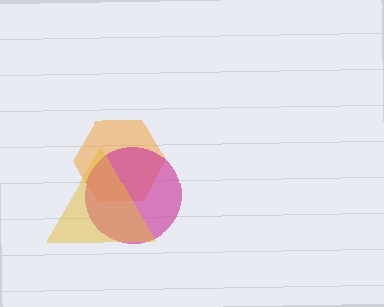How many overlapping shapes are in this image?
There are 3 overlapping shapes in the image.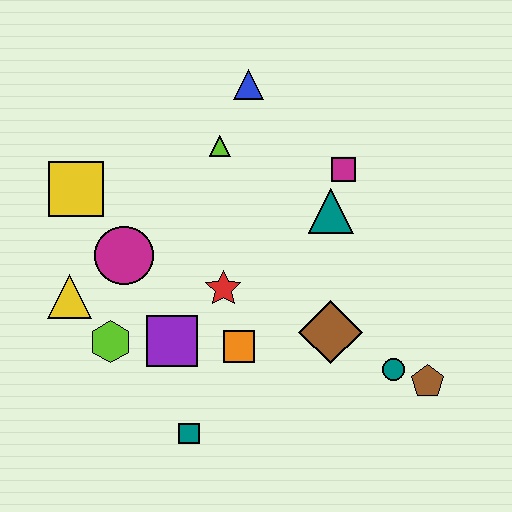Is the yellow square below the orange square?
No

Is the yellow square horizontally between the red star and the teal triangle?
No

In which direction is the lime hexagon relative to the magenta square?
The lime hexagon is to the left of the magenta square.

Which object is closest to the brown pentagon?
The teal circle is closest to the brown pentagon.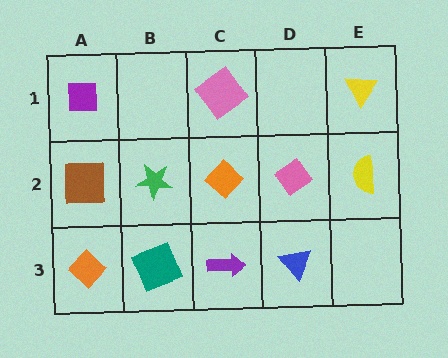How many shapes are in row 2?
5 shapes.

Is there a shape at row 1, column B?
No, that cell is empty.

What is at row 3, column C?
A purple arrow.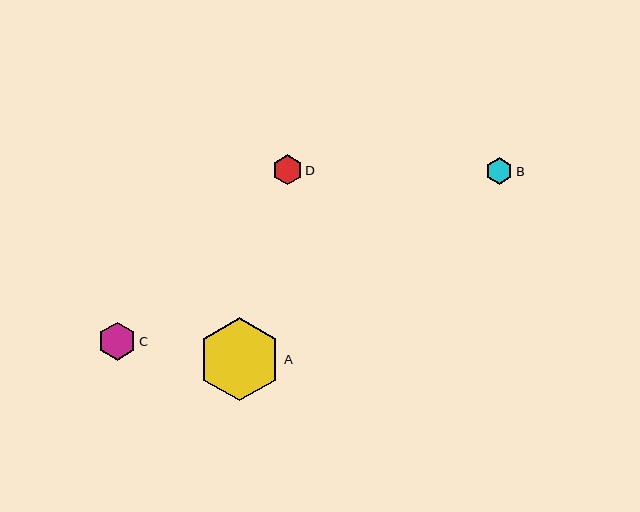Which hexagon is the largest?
Hexagon A is the largest with a size of approximately 83 pixels.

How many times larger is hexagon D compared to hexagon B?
Hexagon D is approximately 1.1 times the size of hexagon B.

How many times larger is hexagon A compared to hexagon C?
Hexagon A is approximately 2.2 times the size of hexagon C.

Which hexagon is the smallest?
Hexagon B is the smallest with a size of approximately 27 pixels.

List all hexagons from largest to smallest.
From largest to smallest: A, C, D, B.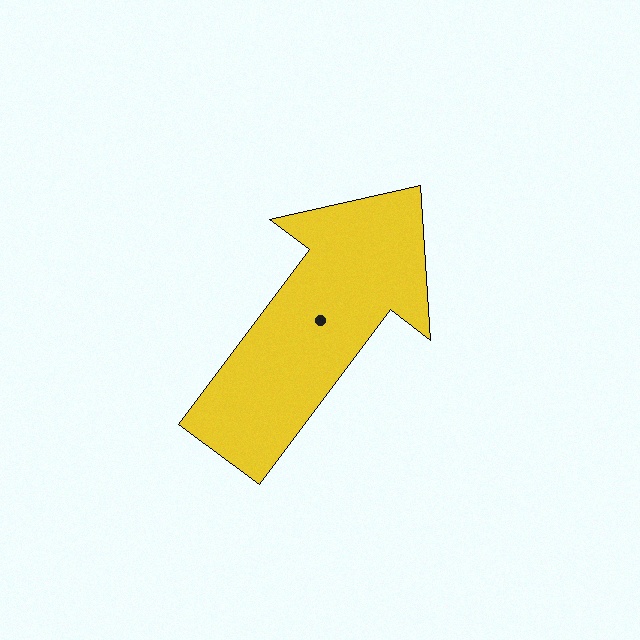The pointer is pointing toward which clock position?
Roughly 1 o'clock.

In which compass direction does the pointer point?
Northeast.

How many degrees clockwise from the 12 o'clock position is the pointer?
Approximately 37 degrees.